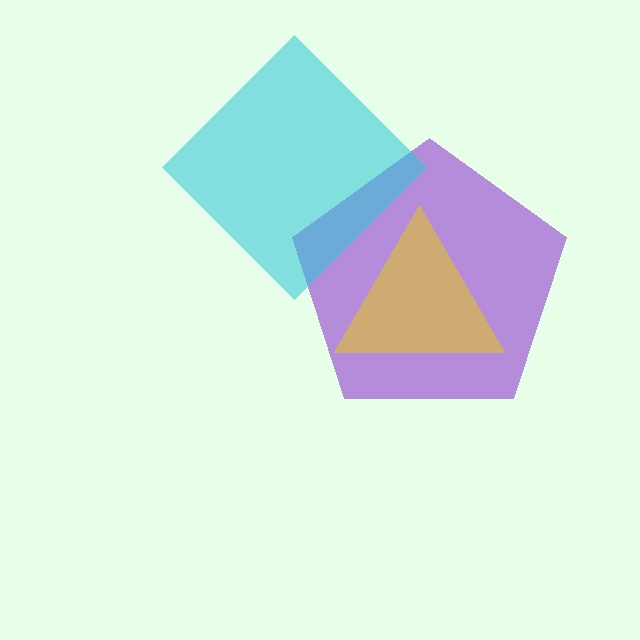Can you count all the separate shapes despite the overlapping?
Yes, there are 3 separate shapes.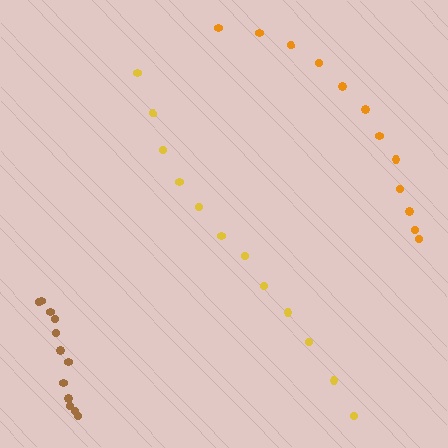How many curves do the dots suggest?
There are 3 distinct paths.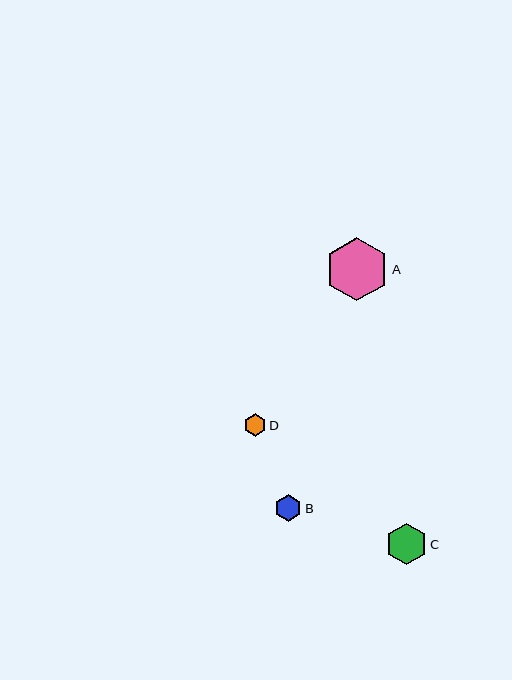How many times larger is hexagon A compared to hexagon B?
Hexagon A is approximately 2.3 times the size of hexagon B.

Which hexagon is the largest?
Hexagon A is the largest with a size of approximately 63 pixels.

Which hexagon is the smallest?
Hexagon D is the smallest with a size of approximately 22 pixels.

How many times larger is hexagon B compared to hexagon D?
Hexagon B is approximately 1.2 times the size of hexagon D.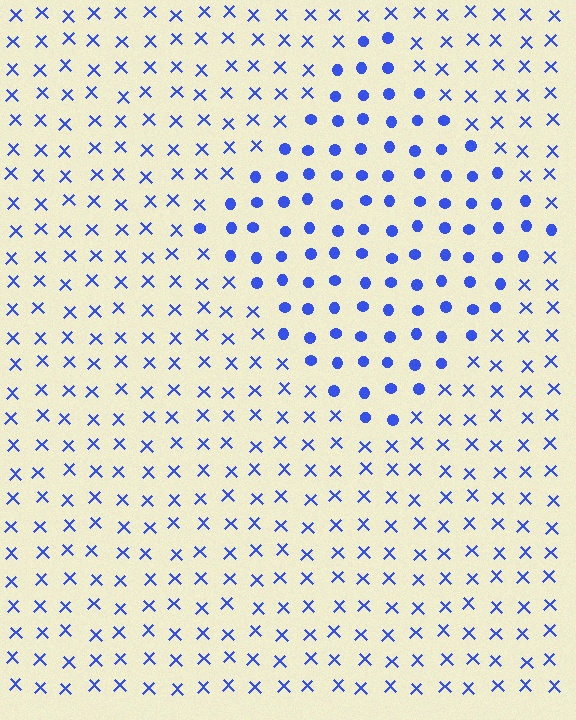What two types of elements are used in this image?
The image uses circles inside the diamond region and X marks outside it.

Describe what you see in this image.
The image is filled with small blue elements arranged in a uniform grid. A diamond-shaped region contains circles, while the surrounding area contains X marks. The boundary is defined purely by the change in element shape.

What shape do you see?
I see a diamond.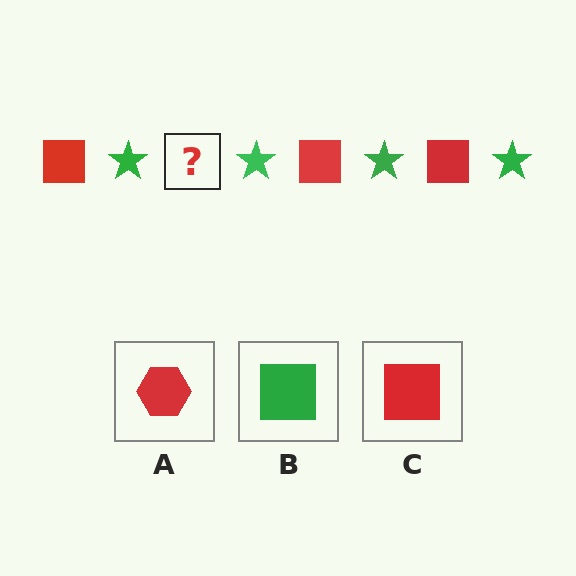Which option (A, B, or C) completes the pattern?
C.